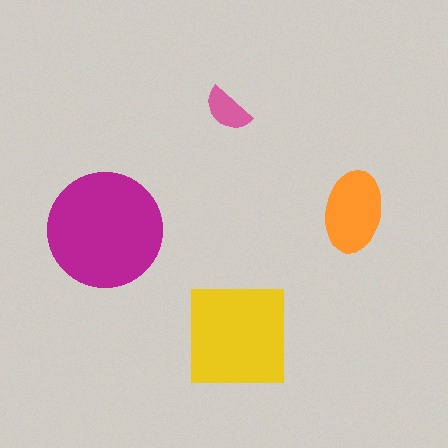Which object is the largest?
The magenta circle.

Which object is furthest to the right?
The orange ellipse is rightmost.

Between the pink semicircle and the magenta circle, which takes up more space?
The magenta circle.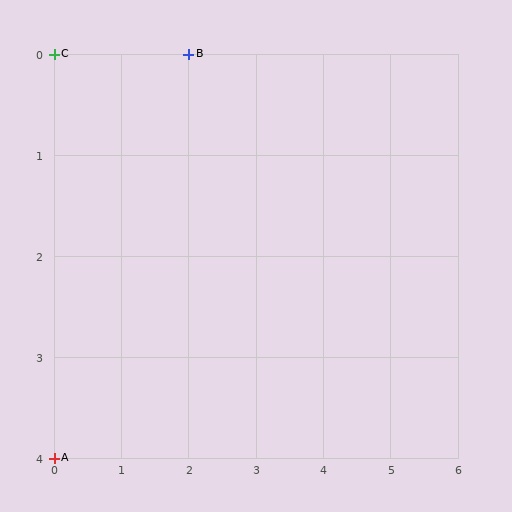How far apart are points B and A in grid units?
Points B and A are 2 columns and 4 rows apart (about 4.5 grid units diagonally).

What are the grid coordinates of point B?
Point B is at grid coordinates (2, 0).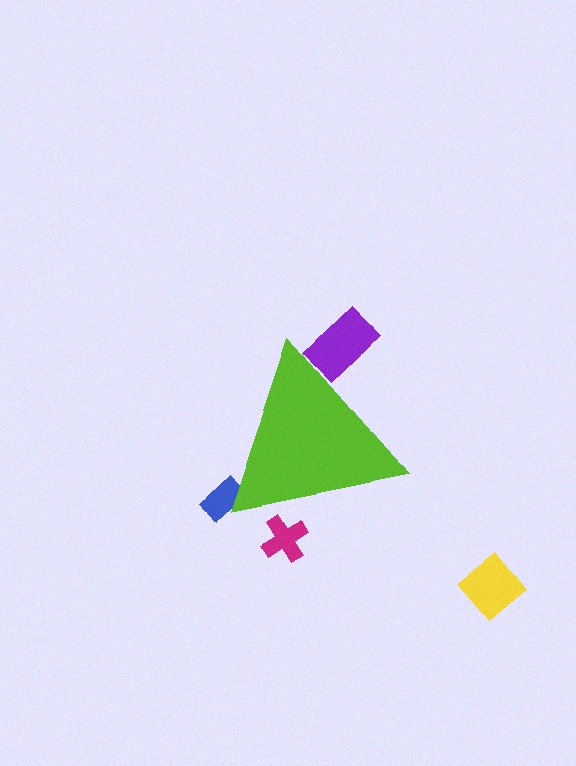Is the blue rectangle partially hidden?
Yes, the blue rectangle is partially hidden behind the lime triangle.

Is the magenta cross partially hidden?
Yes, the magenta cross is partially hidden behind the lime triangle.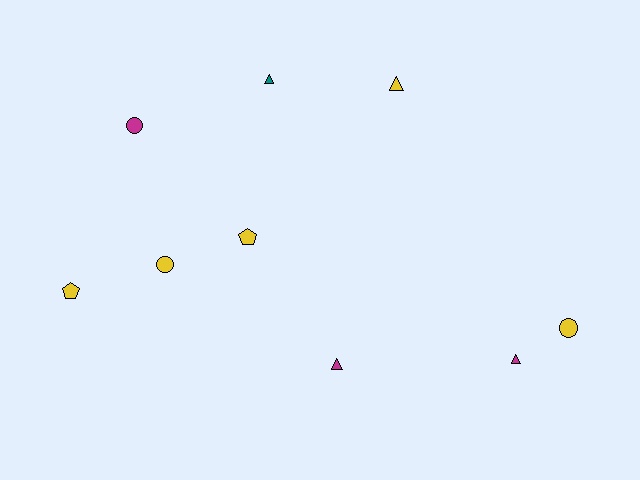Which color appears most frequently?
Yellow, with 5 objects.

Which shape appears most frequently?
Triangle, with 4 objects.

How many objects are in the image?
There are 9 objects.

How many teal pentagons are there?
There are no teal pentagons.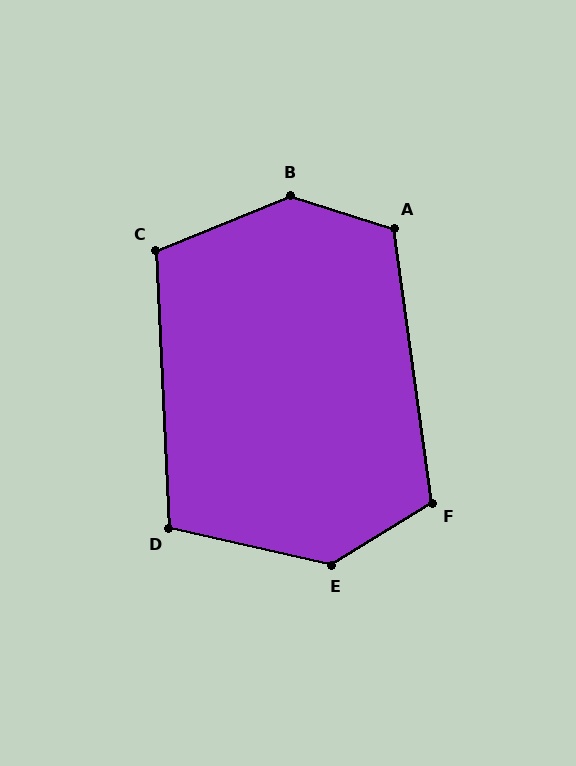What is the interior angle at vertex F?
Approximately 114 degrees (obtuse).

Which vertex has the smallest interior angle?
D, at approximately 106 degrees.